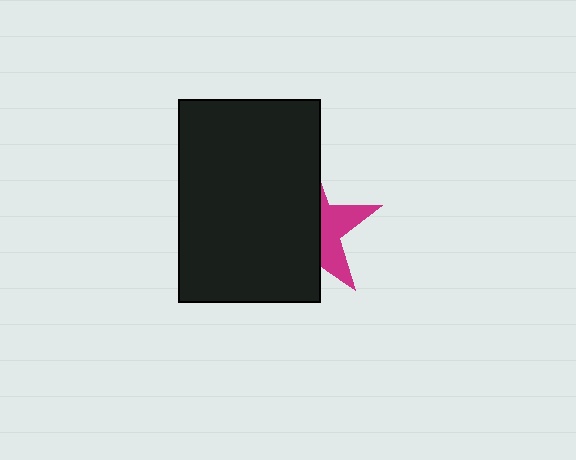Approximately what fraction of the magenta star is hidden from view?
Roughly 65% of the magenta star is hidden behind the black rectangle.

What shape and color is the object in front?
The object in front is a black rectangle.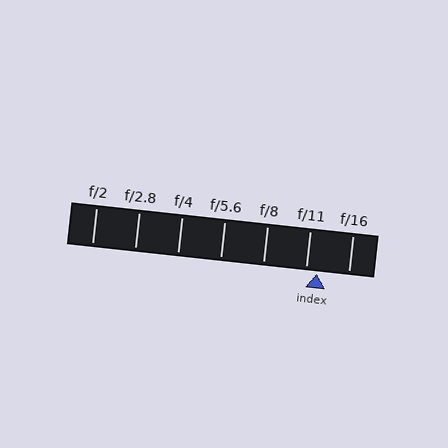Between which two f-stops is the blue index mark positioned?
The index mark is between f/11 and f/16.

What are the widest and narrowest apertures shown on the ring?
The widest aperture shown is f/2 and the narrowest is f/16.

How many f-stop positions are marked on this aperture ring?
There are 7 f-stop positions marked.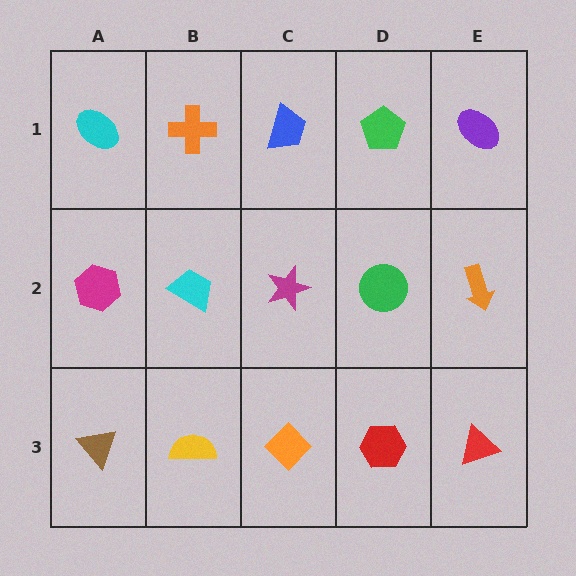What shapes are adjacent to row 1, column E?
An orange arrow (row 2, column E), a green pentagon (row 1, column D).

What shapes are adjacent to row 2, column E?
A purple ellipse (row 1, column E), a red triangle (row 3, column E), a green circle (row 2, column D).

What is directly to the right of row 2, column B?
A magenta star.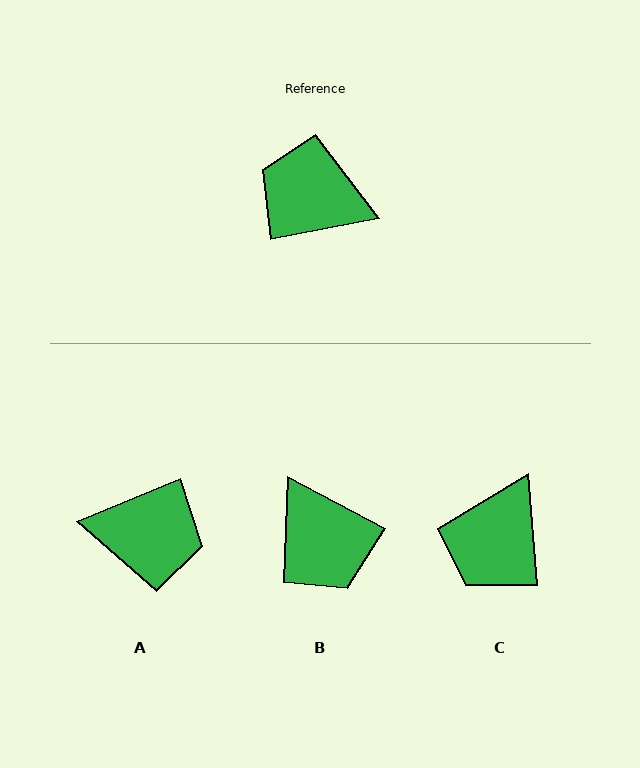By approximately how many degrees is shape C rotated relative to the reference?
Approximately 83 degrees counter-clockwise.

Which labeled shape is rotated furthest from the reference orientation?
A, about 169 degrees away.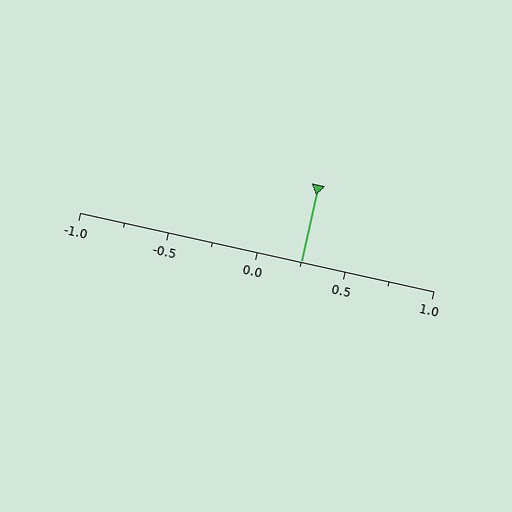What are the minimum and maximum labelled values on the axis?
The axis runs from -1.0 to 1.0.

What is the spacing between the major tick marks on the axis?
The major ticks are spaced 0.5 apart.